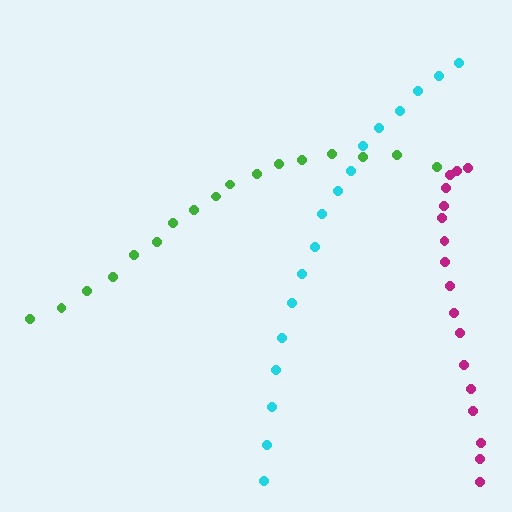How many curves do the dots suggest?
There are 3 distinct paths.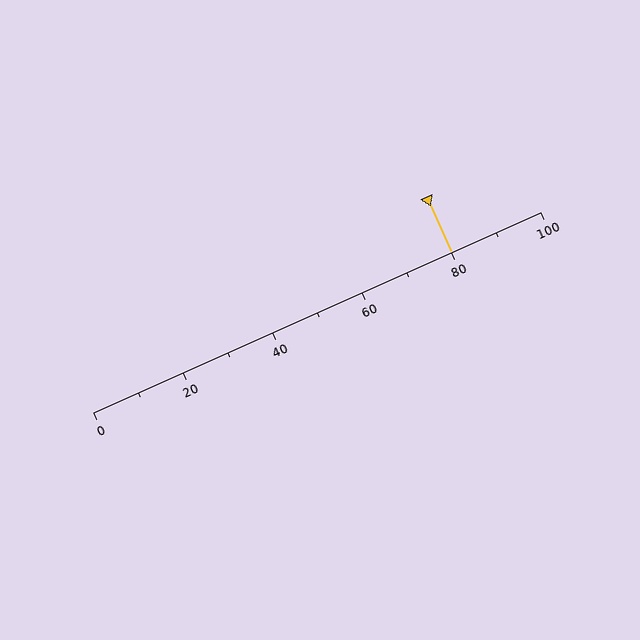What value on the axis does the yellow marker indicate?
The marker indicates approximately 80.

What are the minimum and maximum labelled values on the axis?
The axis runs from 0 to 100.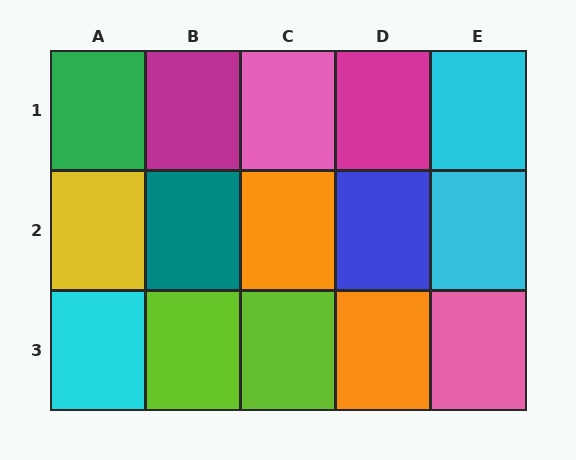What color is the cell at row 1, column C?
Pink.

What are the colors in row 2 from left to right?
Yellow, teal, orange, blue, cyan.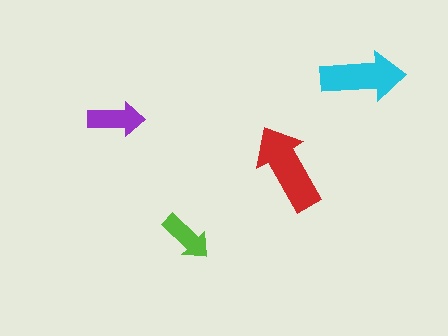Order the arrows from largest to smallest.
the red one, the cyan one, the purple one, the lime one.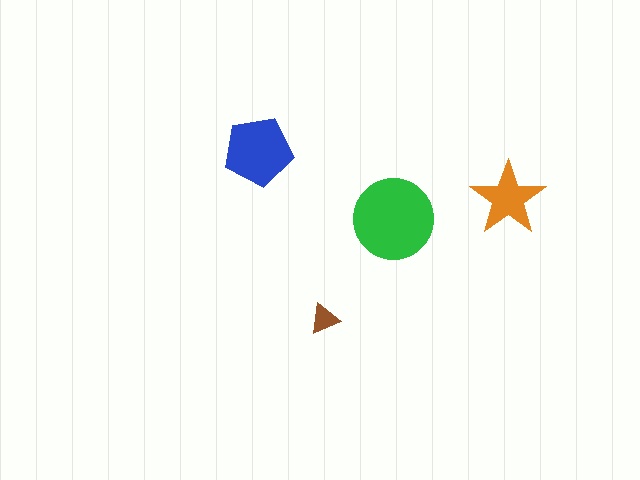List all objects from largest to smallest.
The green circle, the blue pentagon, the orange star, the brown triangle.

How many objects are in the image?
There are 4 objects in the image.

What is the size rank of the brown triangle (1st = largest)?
4th.